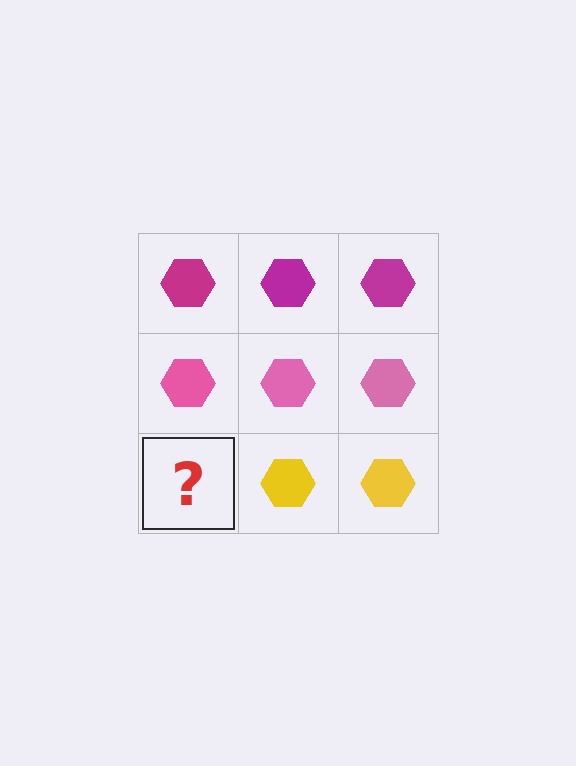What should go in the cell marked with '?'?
The missing cell should contain a yellow hexagon.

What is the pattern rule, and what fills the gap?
The rule is that each row has a consistent color. The gap should be filled with a yellow hexagon.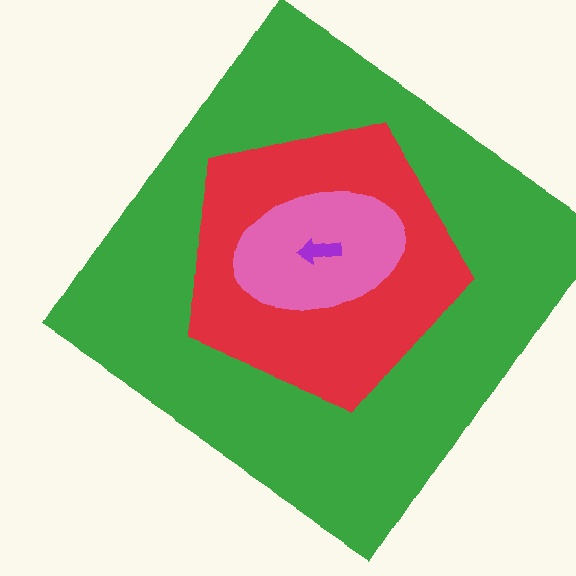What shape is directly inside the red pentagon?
The pink ellipse.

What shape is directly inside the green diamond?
The red pentagon.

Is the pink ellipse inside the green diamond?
Yes.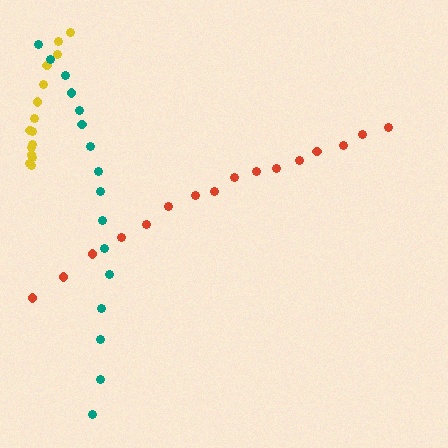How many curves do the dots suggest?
There are 3 distinct paths.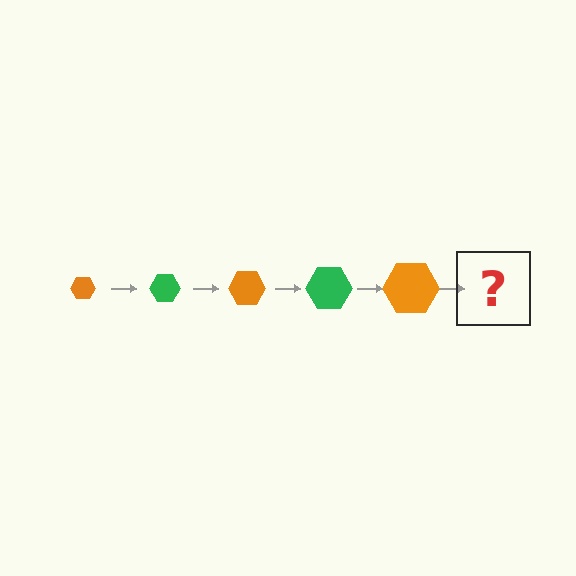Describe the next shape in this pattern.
It should be a green hexagon, larger than the previous one.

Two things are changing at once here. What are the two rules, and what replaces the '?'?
The two rules are that the hexagon grows larger each step and the color cycles through orange and green. The '?' should be a green hexagon, larger than the previous one.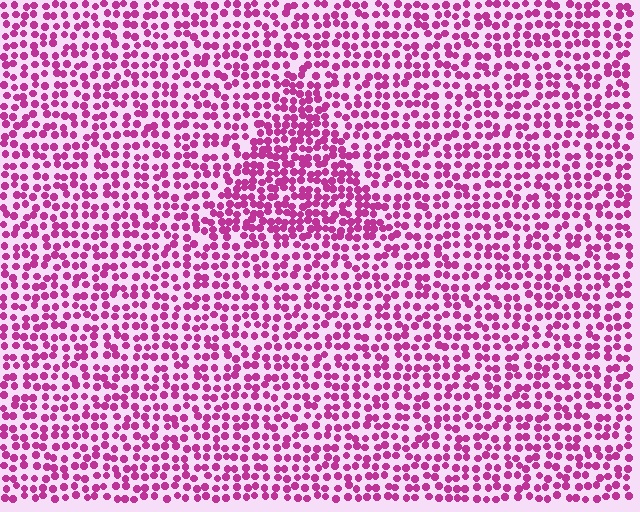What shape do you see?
I see a triangle.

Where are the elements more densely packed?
The elements are more densely packed inside the triangle boundary.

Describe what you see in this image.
The image contains small magenta elements arranged at two different densities. A triangle-shaped region is visible where the elements are more densely packed than the surrounding area.